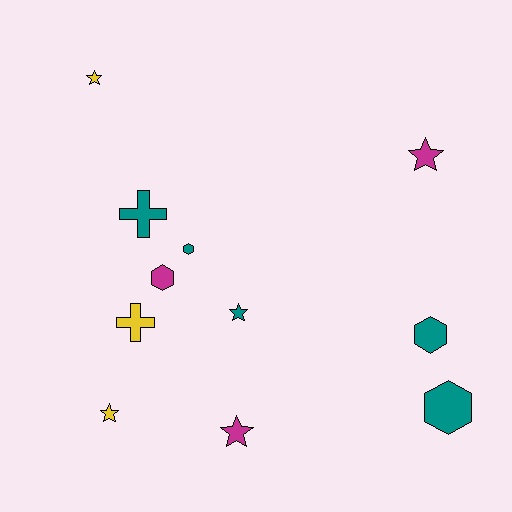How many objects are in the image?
There are 11 objects.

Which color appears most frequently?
Teal, with 5 objects.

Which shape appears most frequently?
Star, with 5 objects.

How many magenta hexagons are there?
There is 1 magenta hexagon.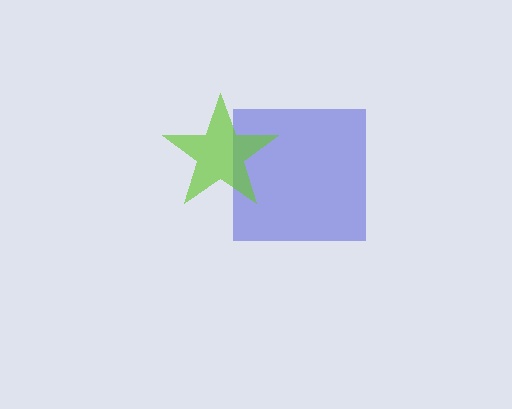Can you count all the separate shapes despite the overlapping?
Yes, there are 2 separate shapes.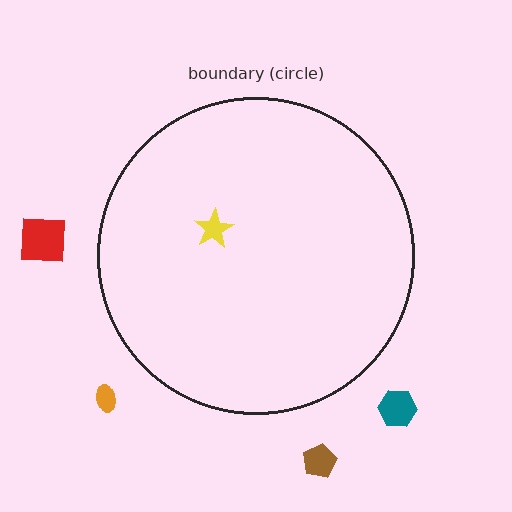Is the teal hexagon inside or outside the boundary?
Outside.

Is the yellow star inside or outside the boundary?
Inside.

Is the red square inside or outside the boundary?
Outside.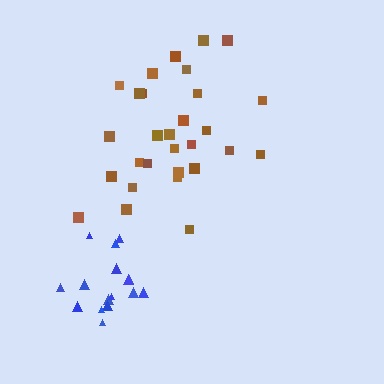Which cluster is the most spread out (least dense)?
Brown.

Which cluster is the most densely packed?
Blue.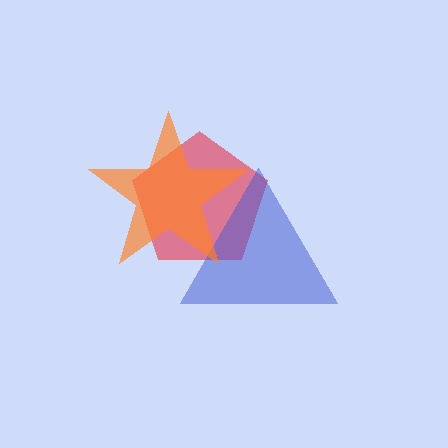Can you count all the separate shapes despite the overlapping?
Yes, there are 3 separate shapes.